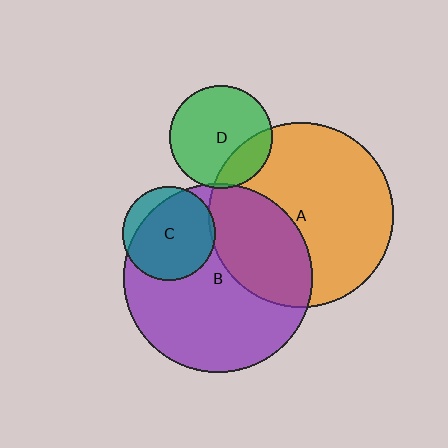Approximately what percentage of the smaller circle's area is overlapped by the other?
Approximately 25%.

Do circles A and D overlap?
Yes.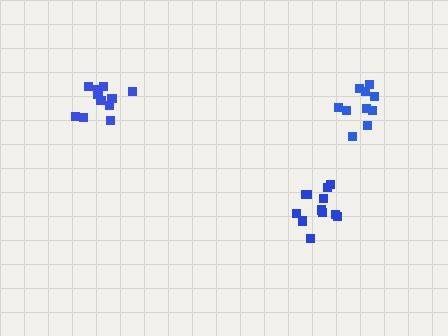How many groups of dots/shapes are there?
There are 3 groups.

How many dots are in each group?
Group 1: 10 dots, Group 2: 11 dots, Group 3: 12 dots (33 total).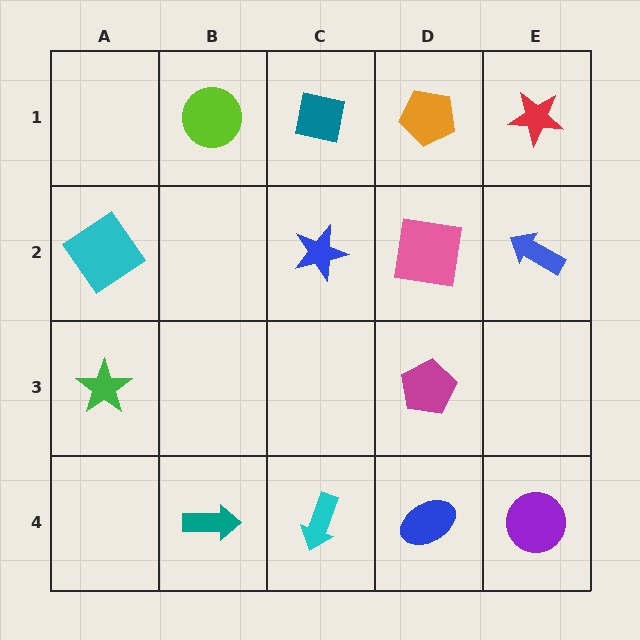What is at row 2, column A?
A cyan diamond.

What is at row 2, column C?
A blue star.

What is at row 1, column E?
A red star.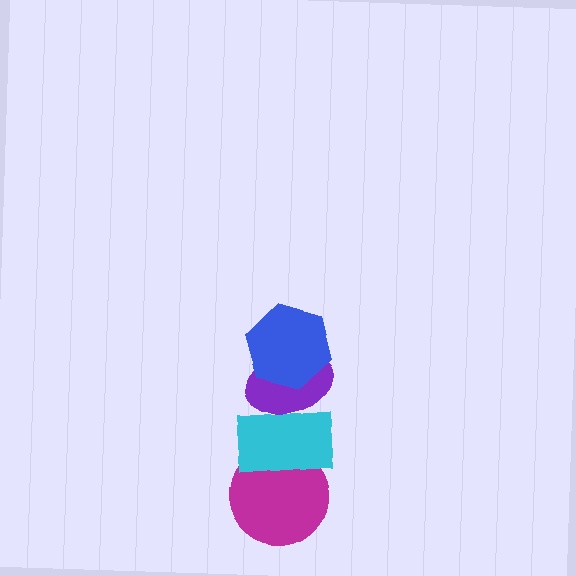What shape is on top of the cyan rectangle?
The purple ellipse is on top of the cyan rectangle.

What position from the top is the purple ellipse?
The purple ellipse is 2nd from the top.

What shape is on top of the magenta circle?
The cyan rectangle is on top of the magenta circle.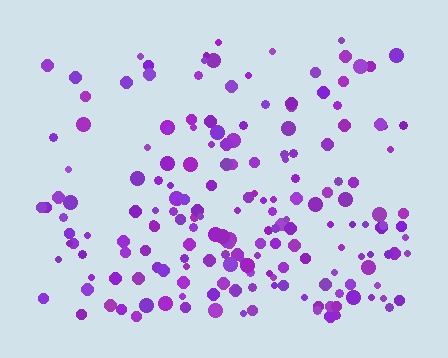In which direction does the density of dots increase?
From top to bottom, with the bottom side densest.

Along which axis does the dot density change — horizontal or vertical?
Vertical.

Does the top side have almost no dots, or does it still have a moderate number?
Still a moderate number, just noticeably fewer than the bottom.